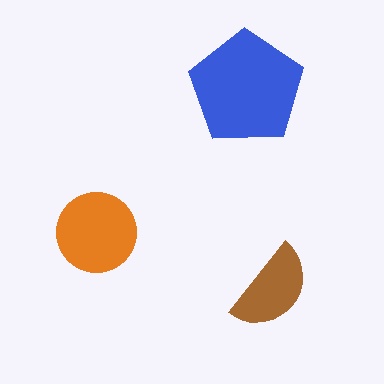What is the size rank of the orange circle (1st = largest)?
2nd.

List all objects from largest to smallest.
The blue pentagon, the orange circle, the brown semicircle.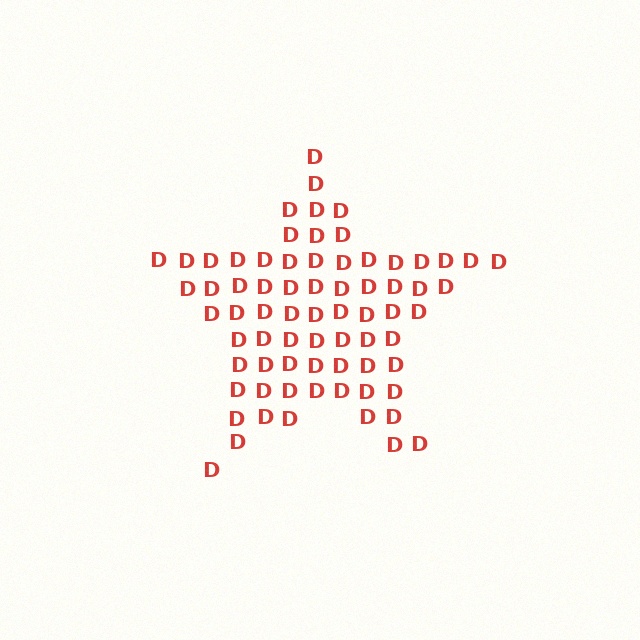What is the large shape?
The large shape is a star.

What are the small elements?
The small elements are letter D's.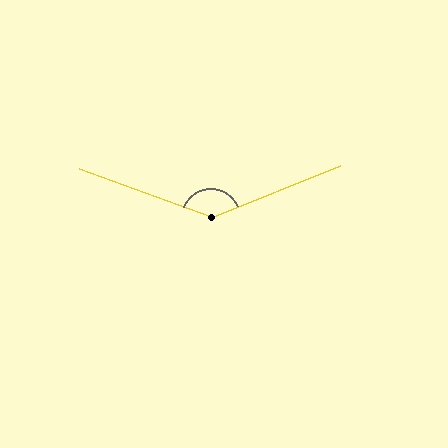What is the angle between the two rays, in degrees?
Approximately 138 degrees.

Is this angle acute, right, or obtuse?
It is obtuse.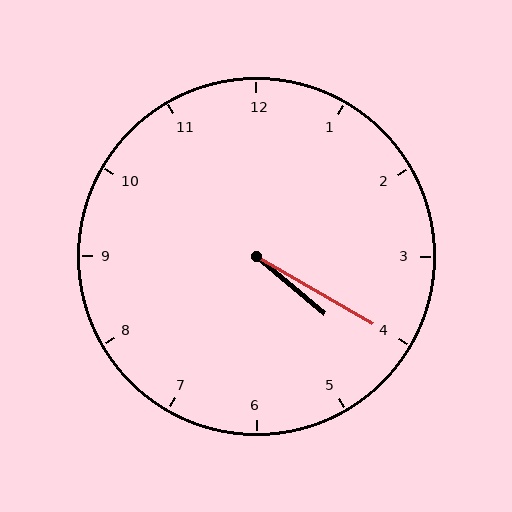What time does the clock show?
4:20.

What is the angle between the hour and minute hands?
Approximately 10 degrees.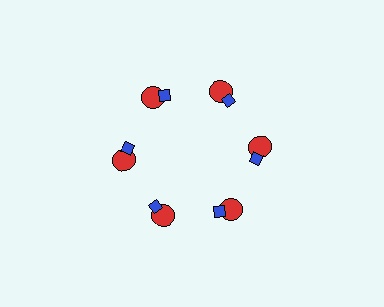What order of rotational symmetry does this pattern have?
This pattern has 6-fold rotational symmetry.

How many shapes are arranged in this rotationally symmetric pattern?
There are 12 shapes, arranged in 6 groups of 2.